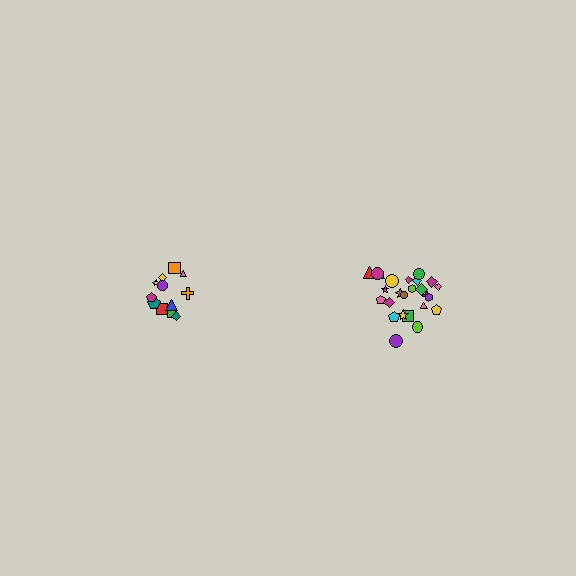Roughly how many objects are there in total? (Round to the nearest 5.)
Roughly 35 objects in total.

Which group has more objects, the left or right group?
The right group.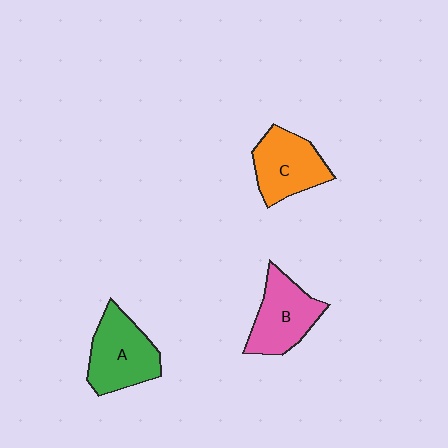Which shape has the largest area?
Shape A (green).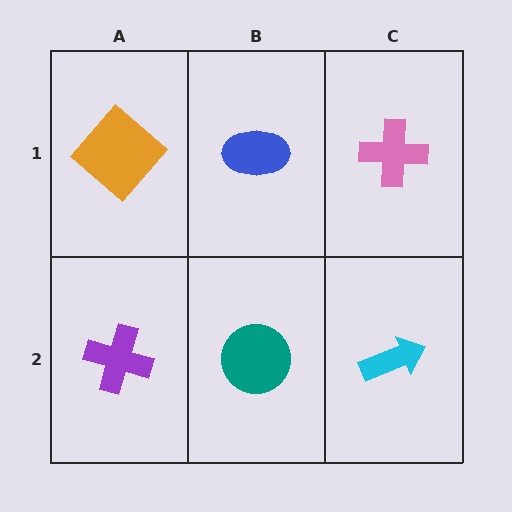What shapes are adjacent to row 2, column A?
An orange diamond (row 1, column A), a teal circle (row 2, column B).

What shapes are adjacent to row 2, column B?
A blue ellipse (row 1, column B), a purple cross (row 2, column A), a cyan arrow (row 2, column C).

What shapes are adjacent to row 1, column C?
A cyan arrow (row 2, column C), a blue ellipse (row 1, column B).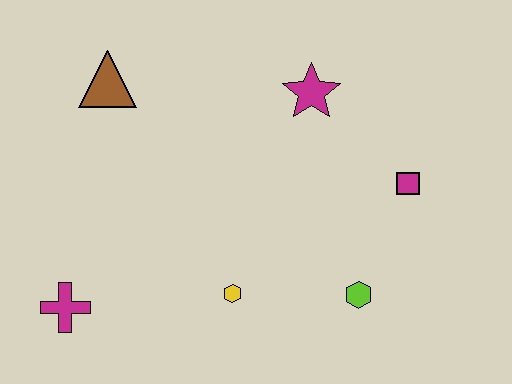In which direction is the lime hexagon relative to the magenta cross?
The lime hexagon is to the right of the magenta cross.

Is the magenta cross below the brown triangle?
Yes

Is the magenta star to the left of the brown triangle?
No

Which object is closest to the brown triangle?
The magenta star is closest to the brown triangle.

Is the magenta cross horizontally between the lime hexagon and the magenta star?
No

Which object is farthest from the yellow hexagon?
The brown triangle is farthest from the yellow hexagon.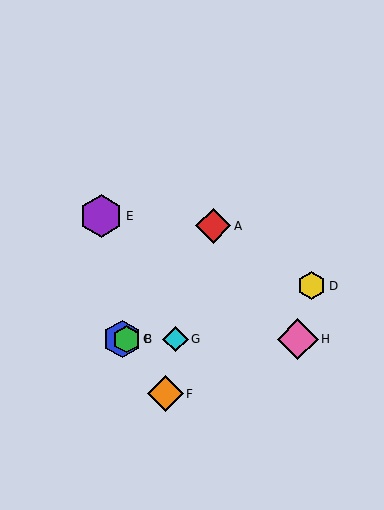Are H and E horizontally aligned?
No, H is at y≈339 and E is at y≈216.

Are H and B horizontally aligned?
Yes, both are at y≈339.